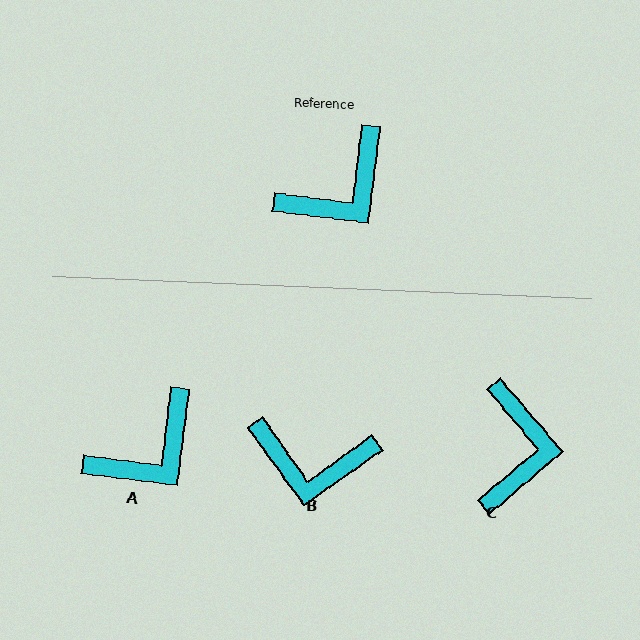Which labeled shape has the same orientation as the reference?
A.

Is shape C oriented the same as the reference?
No, it is off by about 47 degrees.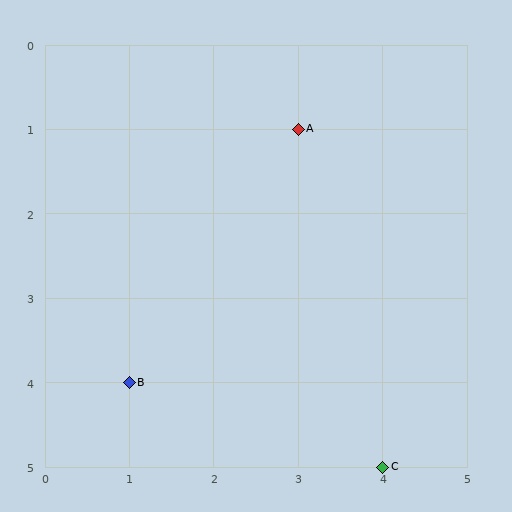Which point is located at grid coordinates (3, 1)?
Point A is at (3, 1).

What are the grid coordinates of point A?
Point A is at grid coordinates (3, 1).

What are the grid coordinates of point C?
Point C is at grid coordinates (4, 5).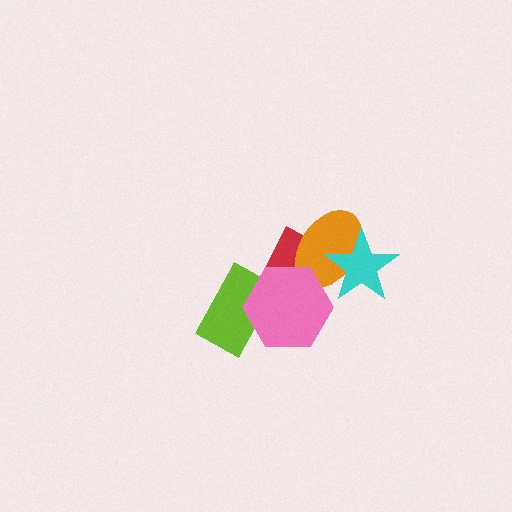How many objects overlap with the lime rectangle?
1 object overlaps with the lime rectangle.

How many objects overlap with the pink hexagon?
3 objects overlap with the pink hexagon.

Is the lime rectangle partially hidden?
Yes, it is partially covered by another shape.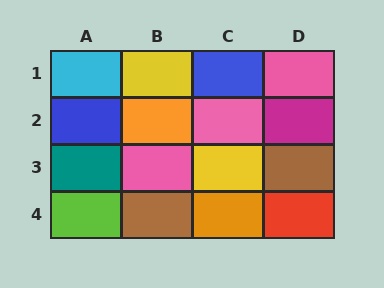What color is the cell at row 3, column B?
Pink.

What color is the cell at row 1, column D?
Pink.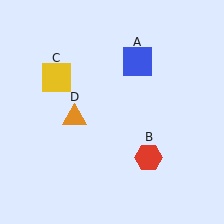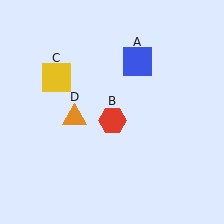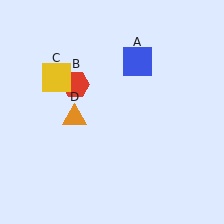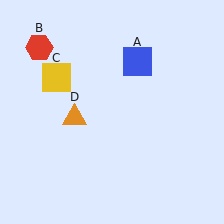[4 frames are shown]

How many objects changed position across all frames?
1 object changed position: red hexagon (object B).